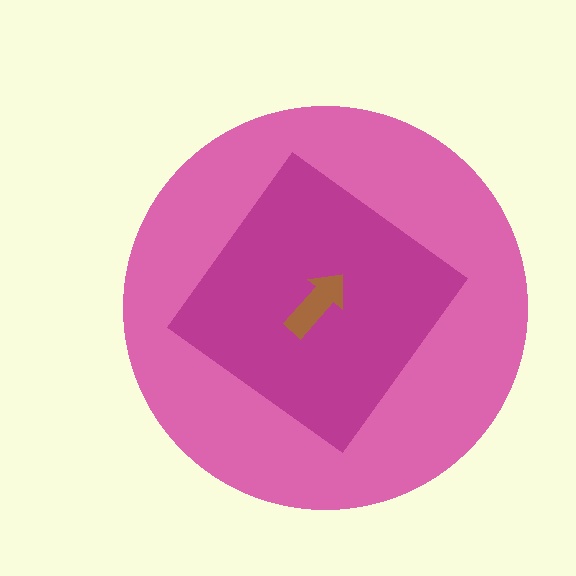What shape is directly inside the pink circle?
The magenta diamond.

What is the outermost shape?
The pink circle.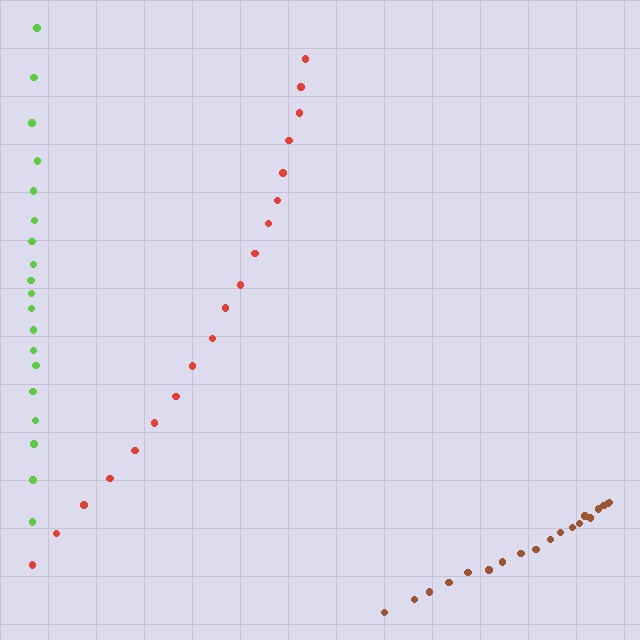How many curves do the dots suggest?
There are 3 distinct paths.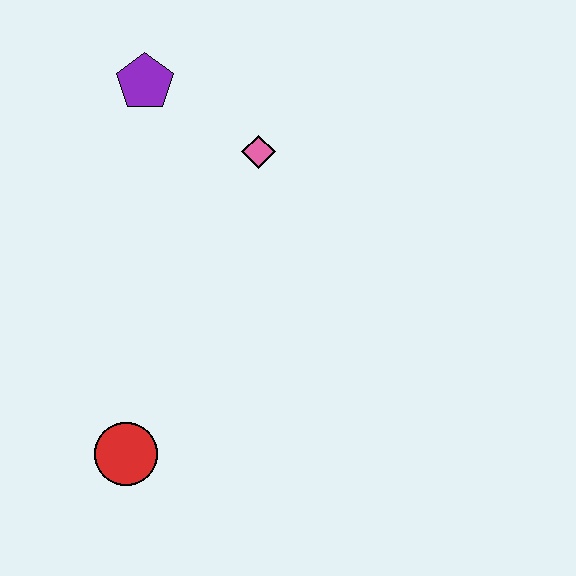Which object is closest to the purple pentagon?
The pink diamond is closest to the purple pentagon.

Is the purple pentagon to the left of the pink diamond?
Yes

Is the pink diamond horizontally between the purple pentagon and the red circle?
No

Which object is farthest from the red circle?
The purple pentagon is farthest from the red circle.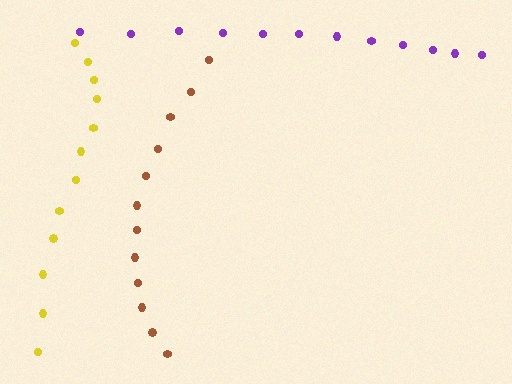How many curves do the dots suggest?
There are 3 distinct paths.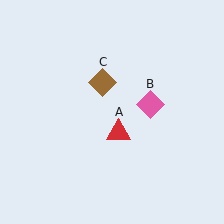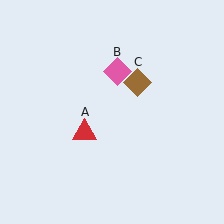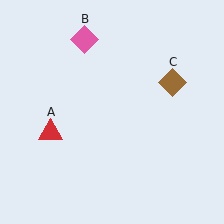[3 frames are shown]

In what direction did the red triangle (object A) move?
The red triangle (object A) moved left.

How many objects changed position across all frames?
3 objects changed position: red triangle (object A), pink diamond (object B), brown diamond (object C).